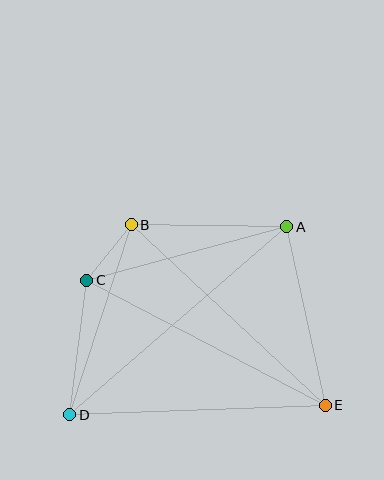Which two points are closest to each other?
Points B and C are closest to each other.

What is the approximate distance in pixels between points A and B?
The distance between A and B is approximately 156 pixels.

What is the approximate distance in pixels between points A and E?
The distance between A and E is approximately 183 pixels.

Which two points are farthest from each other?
Points A and D are farthest from each other.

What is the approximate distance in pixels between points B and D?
The distance between B and D is approximately 200 pixels.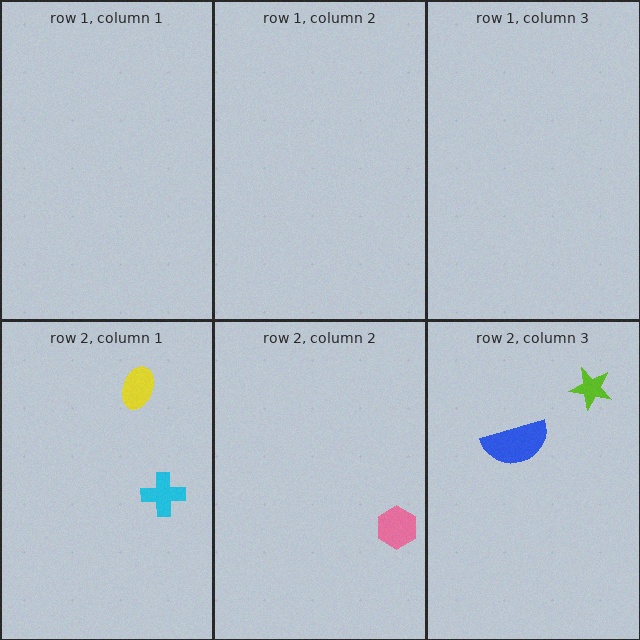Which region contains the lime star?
The row 2, column 3 region.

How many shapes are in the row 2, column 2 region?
1.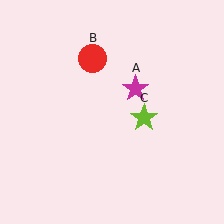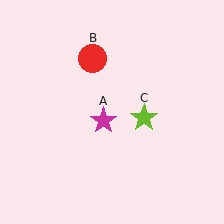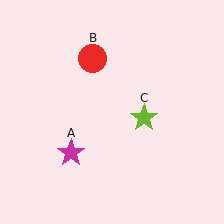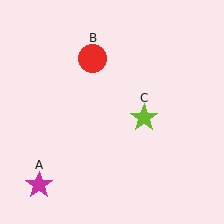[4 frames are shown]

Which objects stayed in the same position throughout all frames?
Red circle (object B) and lime star (object C) remained stationary.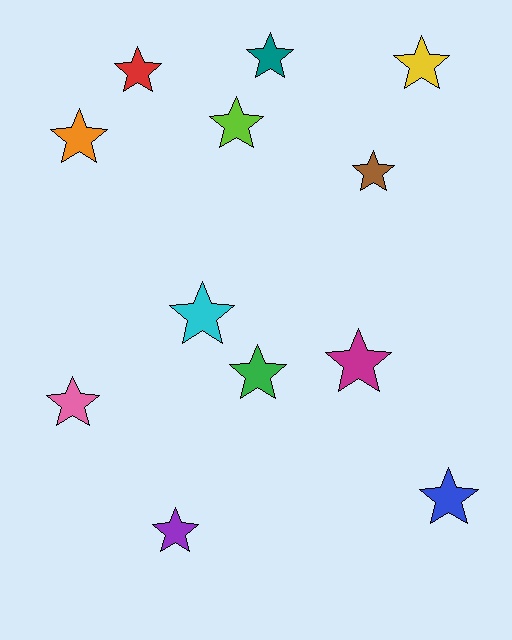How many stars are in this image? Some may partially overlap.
There are 12 stars.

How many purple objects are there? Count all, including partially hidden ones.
There is 1 purple object.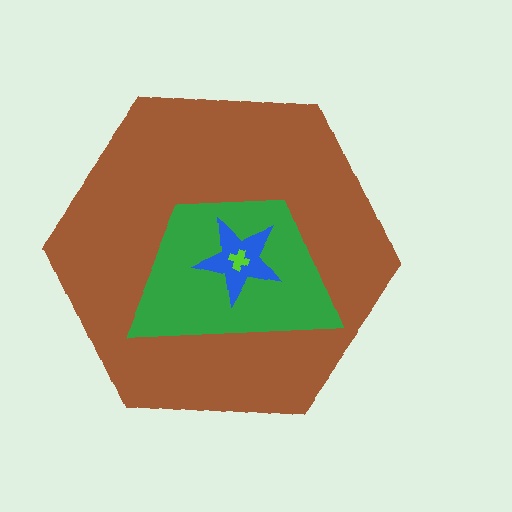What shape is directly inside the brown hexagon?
The green trapezoid.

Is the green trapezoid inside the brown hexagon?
Yes.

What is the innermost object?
The lime cross.